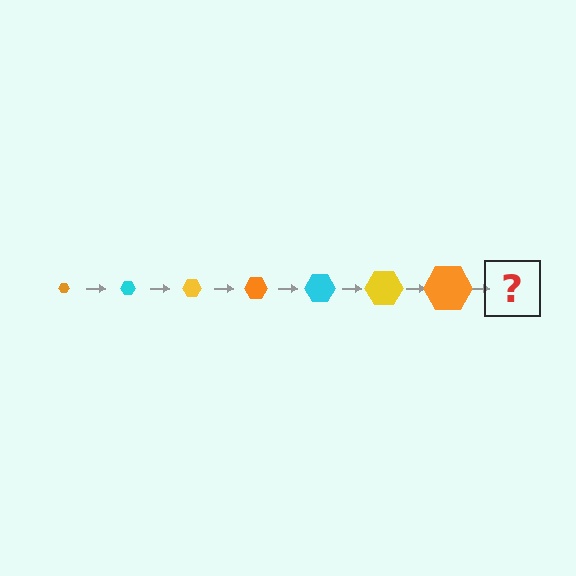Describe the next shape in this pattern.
It should be a cyan hexagon, larger than the previous one.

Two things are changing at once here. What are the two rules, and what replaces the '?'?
The two rules are that the hexagon grows larger each step and the color cycles through orange, cyan, and yellow. The '?' should be a cyan hexagon, larger than the previous one.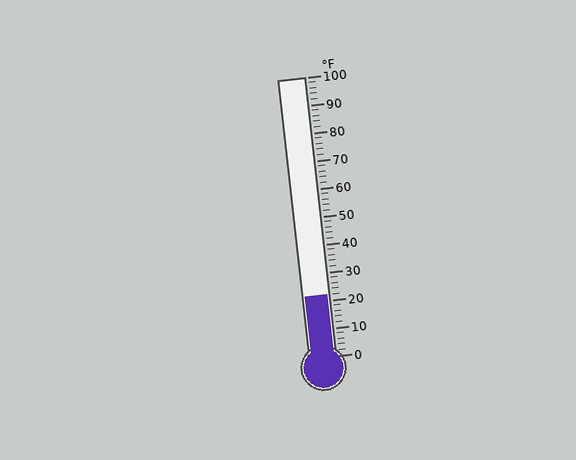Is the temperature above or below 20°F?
The temperature is above 20°F.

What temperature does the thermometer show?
The thermometer shows approximately 22°F.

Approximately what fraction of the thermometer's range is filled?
The thermometer is filled to approximately 20% of its range.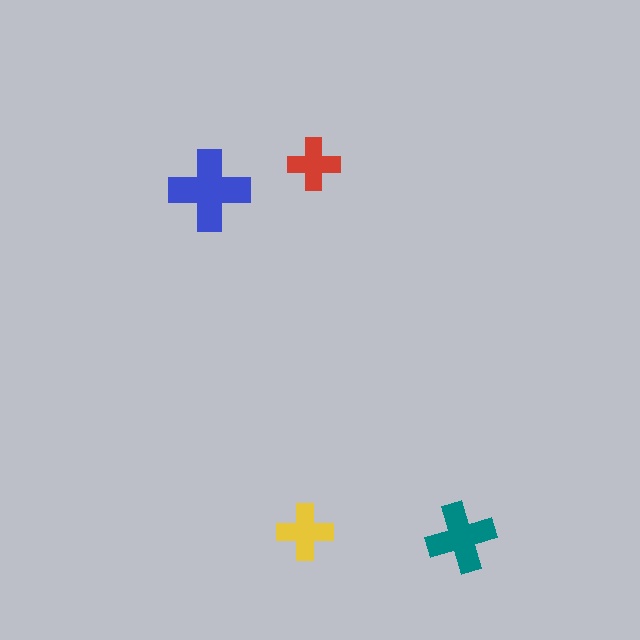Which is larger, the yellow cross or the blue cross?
The blue one.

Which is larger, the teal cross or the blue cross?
The blue one.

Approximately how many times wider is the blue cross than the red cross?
About 1.5 times wider.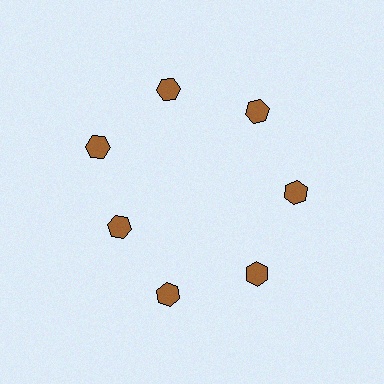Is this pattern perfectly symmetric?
No. The 7 brown hexagons are arranged in a ring, but one element near the 8 o'clock position is pulled inward toward the center, breaking the 7-fold rotational symmetry.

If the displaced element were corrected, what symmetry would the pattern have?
It would have 7-fold rotational symmetry — the pattern would map onto itself every 51 degrees.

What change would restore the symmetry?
The symmetry would be restored by moving it outward, back onto the ring so that all 7 hexagons sit at equal angles and equal distance from the center.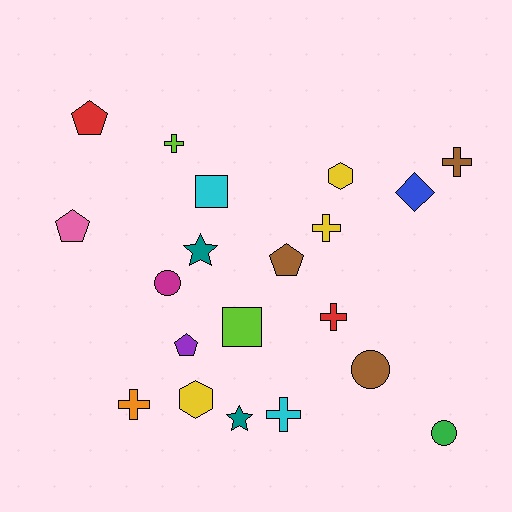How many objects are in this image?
There are 20 objects.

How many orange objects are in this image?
There is 1 orange object.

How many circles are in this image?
There are 3 circles.